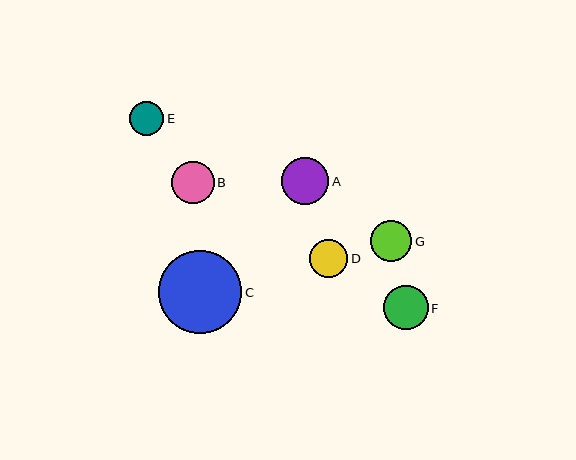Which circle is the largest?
Circle C is the largest with a size of approximately 83 pixels.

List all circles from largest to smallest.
From largest to smallest: C, A, F, B, G, D, E.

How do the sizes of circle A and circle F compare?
Circle A and circle F are approximately the same size.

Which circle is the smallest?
Circle E is the smallest with a size of approximately 34 pixels.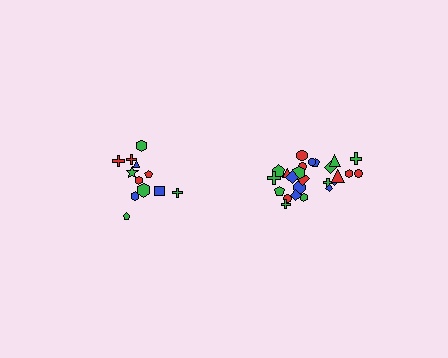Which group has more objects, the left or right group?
The right group.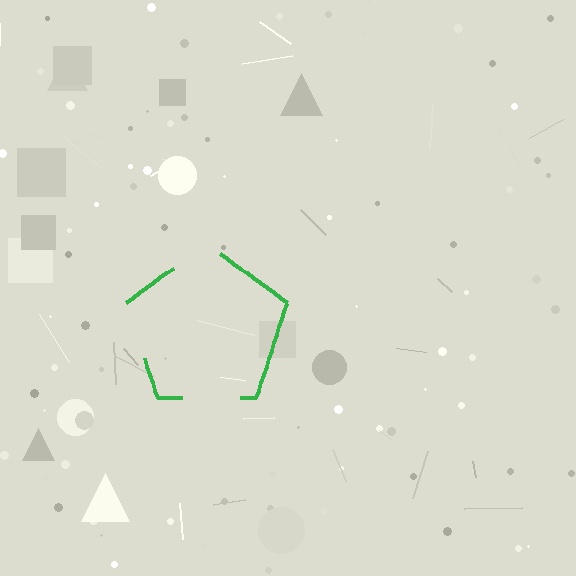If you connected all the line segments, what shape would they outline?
They would outline a pentagon.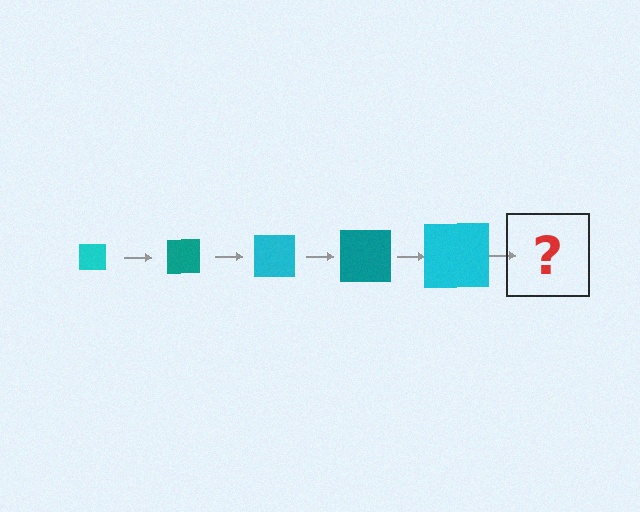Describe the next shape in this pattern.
It should be a teal square, larger than the previous one.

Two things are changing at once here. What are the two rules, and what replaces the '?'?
The two rules are that the square grows larger each step and the color cycles through cyan and teal. The '?' should be a teal square, larger than the previous one.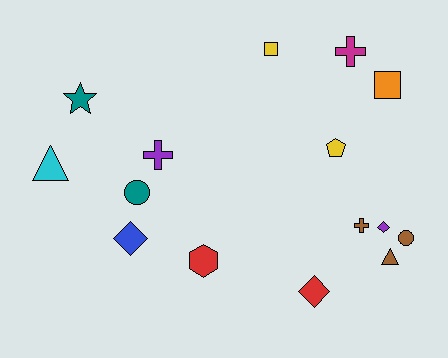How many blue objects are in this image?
There is 1 blue object.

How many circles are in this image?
There are 2 circles.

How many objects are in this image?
There are 15 objects.